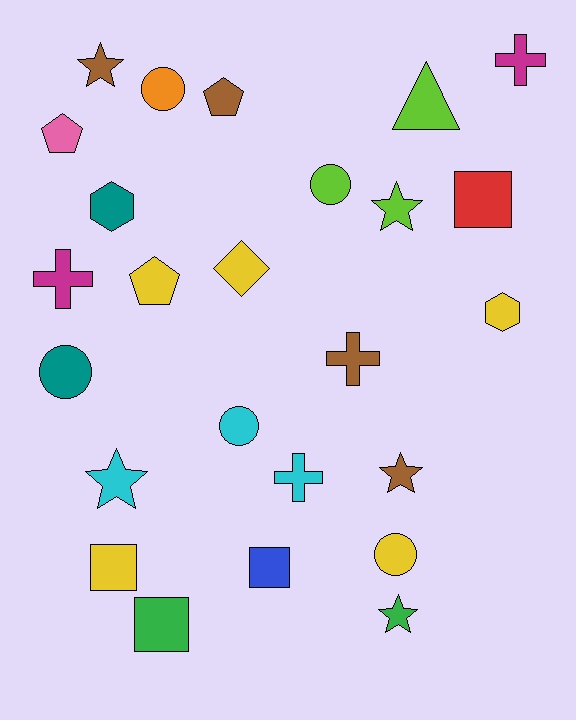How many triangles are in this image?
There is 1 triangle.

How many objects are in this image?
There are 25 objects.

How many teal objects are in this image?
There are 2 teal objects.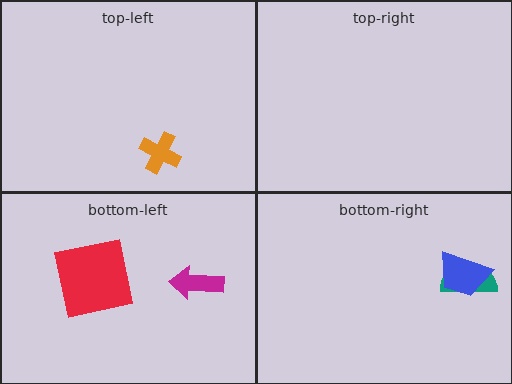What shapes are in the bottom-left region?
The red square, the magenta arrow.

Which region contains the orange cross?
The top-left region.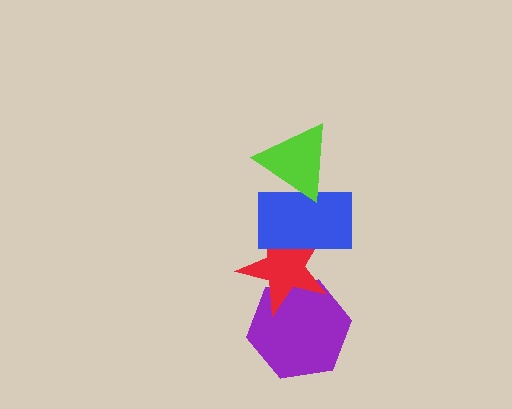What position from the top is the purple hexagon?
The purple hexagon is 4th from the top.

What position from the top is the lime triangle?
The lime triangle is 1st from the top.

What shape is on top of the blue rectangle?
The lime triangle is on top of the blue rectangle.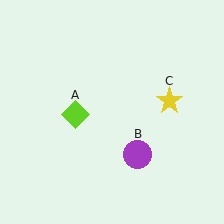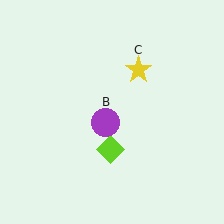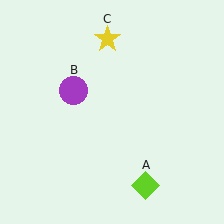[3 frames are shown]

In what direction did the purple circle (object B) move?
The purple circle (object B) moved up and to the left.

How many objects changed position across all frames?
3 objects changed position: lime diamond (object A), purple circle (object B), yellow star (object C).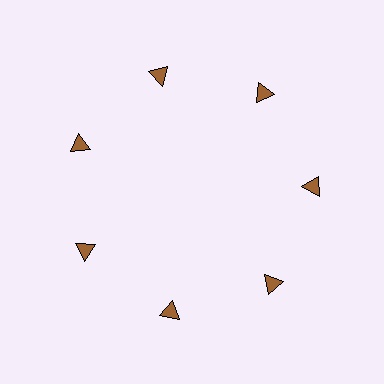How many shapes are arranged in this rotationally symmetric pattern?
There are 7 shapes, arranged in 7 groups of 1.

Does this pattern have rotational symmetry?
Yes, this pattern has 7-fold rotational symmetry. It looks the same after rotating 51 degrees around the center.